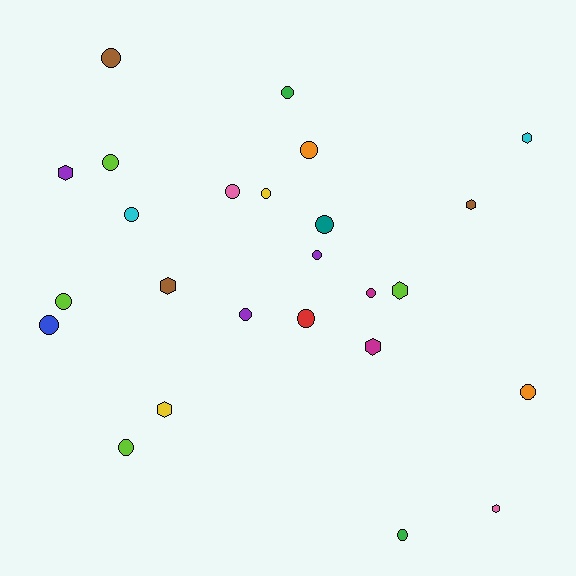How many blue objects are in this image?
There is 1 blue object.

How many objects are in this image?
There are 25 objects.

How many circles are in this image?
There are 17 circles.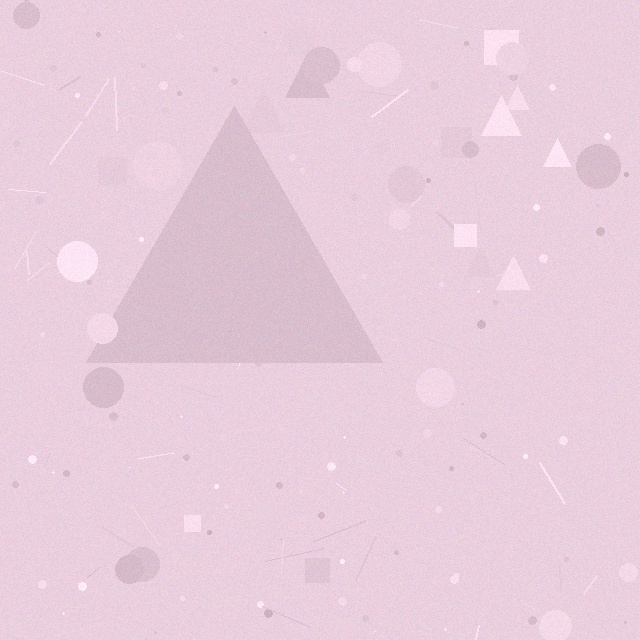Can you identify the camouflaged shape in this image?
The camouflaged shape is a triangle.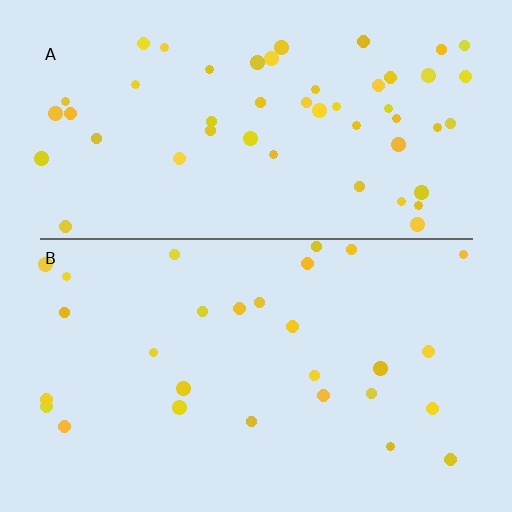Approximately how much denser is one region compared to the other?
Approximately 1.8× — region A over region B.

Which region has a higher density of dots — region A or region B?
A (the top).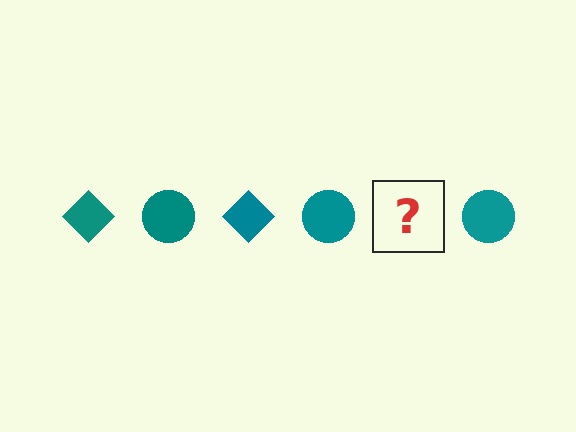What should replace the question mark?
The question mark should be replaced with a teal diamond.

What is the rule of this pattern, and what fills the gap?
The rule is that the pattern cycles through diamond, circle shapes in teal. The gap should be filled with a teal diamond.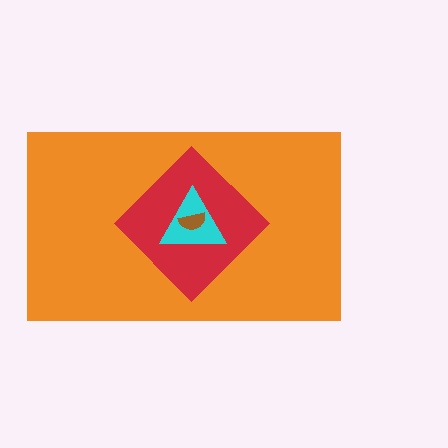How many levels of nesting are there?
4.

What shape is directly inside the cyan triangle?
The brown semicircle.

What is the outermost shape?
The orange rectangle.